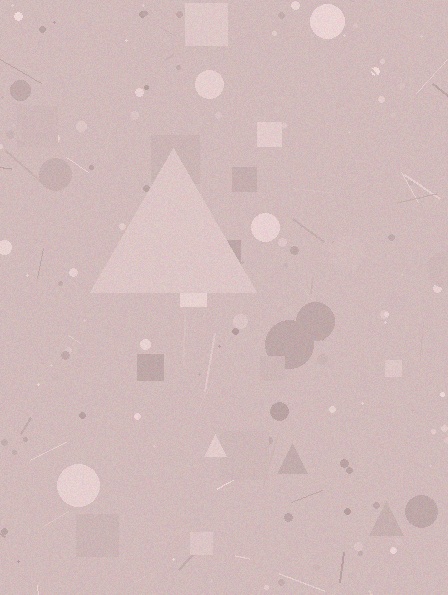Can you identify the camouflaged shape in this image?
The camouflaged shape is a triangle.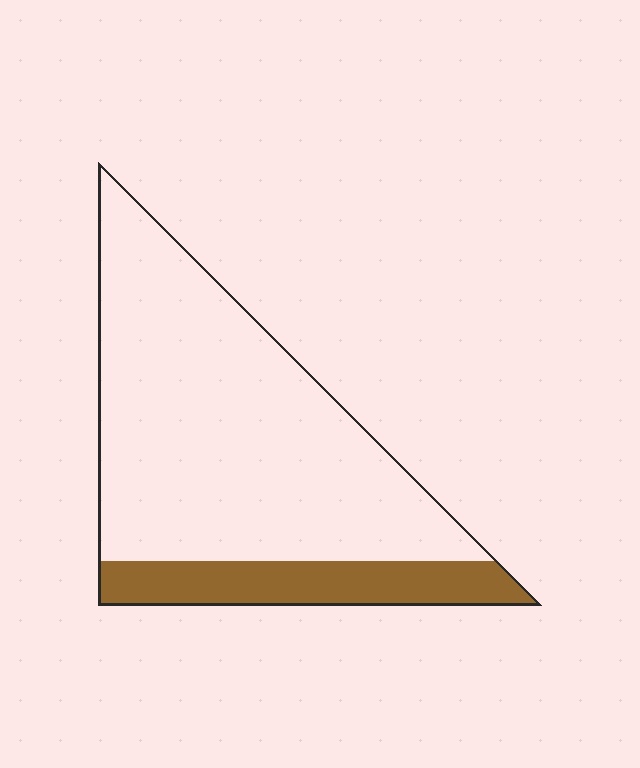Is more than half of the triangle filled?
No.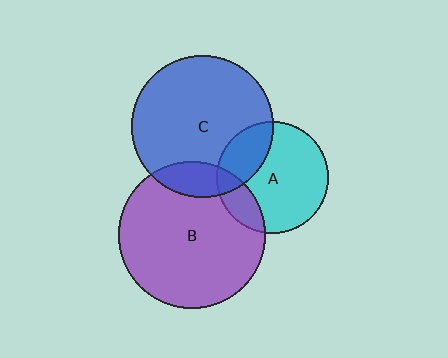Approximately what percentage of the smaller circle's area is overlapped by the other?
Approximately 15%.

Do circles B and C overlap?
Yes.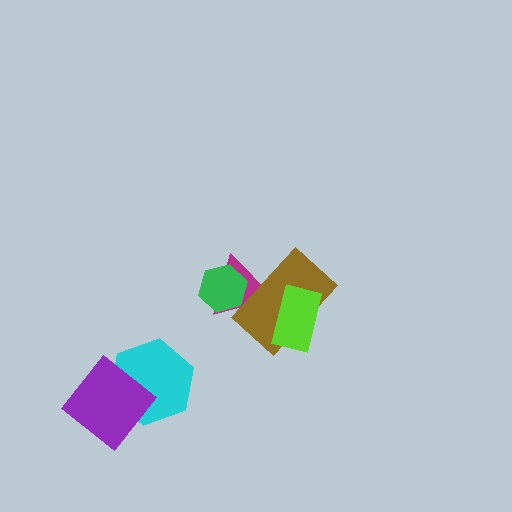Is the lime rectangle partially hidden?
No, no other shape covers it.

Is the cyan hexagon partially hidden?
Yes, it is partially covered by another shape.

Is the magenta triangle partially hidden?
Yes, it is partially covered by another shape.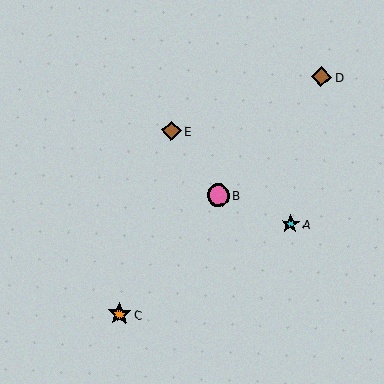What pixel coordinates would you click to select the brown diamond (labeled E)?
Click at (172, 131) to select the brown diamond E.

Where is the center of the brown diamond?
The center of the brown diamond is at (321, 77).